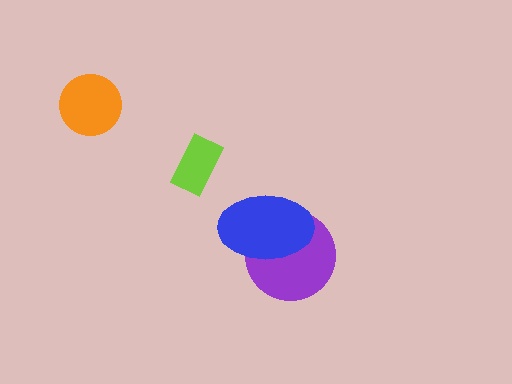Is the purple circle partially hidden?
Yes, it is partially covered by another shape.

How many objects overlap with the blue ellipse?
1 object overlaps with the blue ellipse.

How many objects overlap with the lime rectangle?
0 objects overlap with the lime rectangle.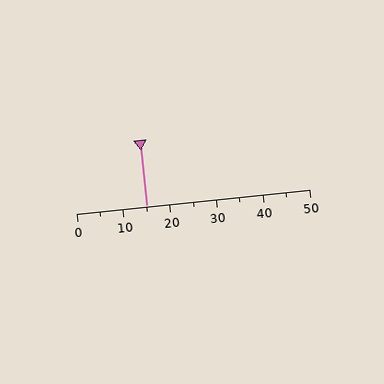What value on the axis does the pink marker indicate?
The marker indicates approximately 15.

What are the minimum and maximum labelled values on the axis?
The axis runs from 0 to 50.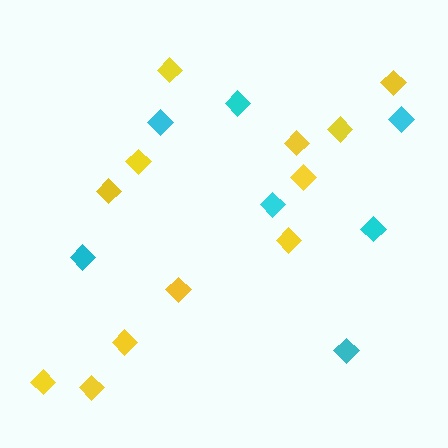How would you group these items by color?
There are 2 groups: one group of cyan diamonds (7) and one group of yellow diamonds (12).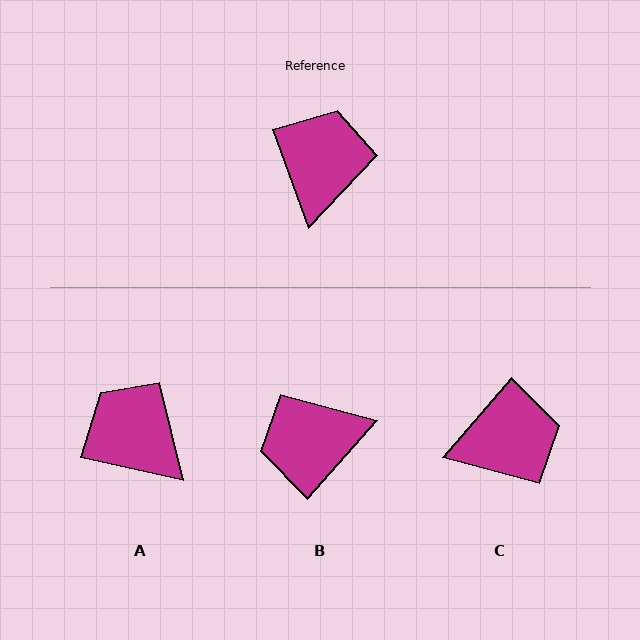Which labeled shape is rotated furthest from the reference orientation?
B, about 118 degrees away.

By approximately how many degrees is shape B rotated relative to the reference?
Approximately 118 degrees counter-clockwise.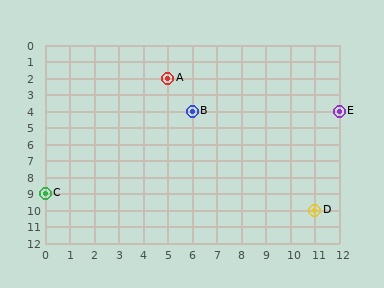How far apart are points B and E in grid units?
Points B and E are 6 columns apart.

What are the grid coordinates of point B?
Point B is at grid coordinates (6, 4).